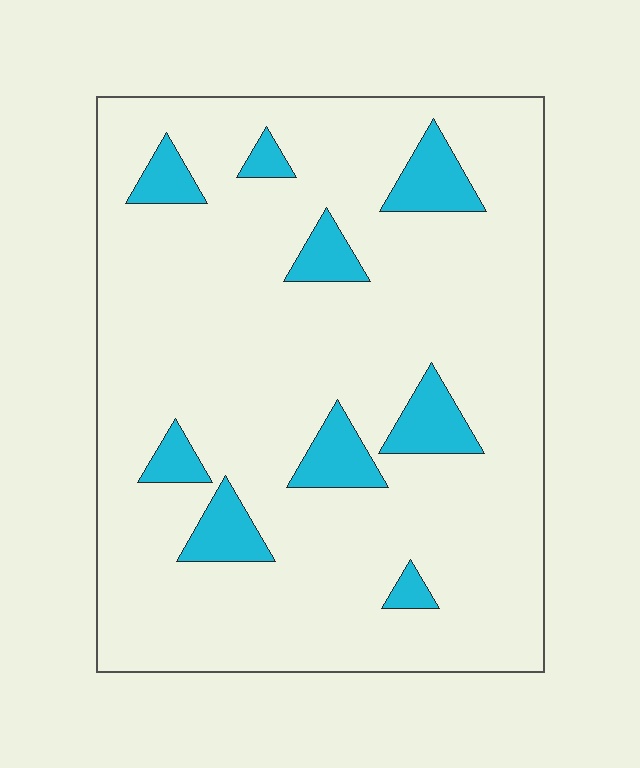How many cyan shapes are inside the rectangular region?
9.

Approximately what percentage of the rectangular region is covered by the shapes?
Approximately 10%.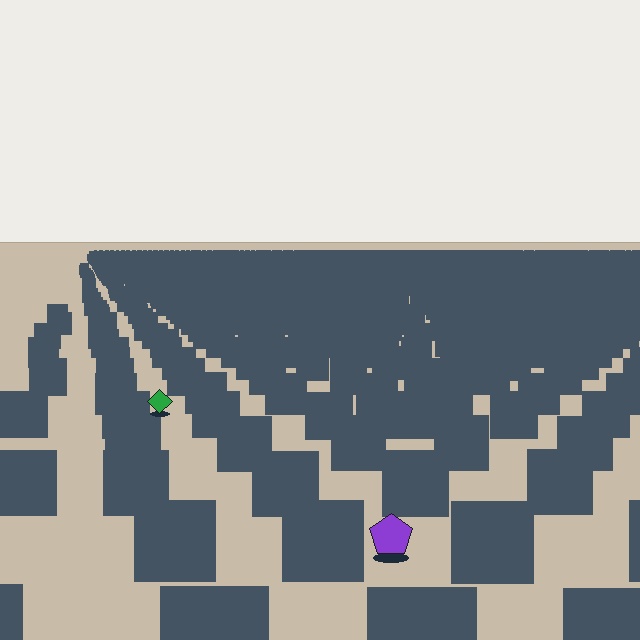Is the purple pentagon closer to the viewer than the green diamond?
Yes. The purple pentagon is closer — you can tell from the texture gradient: the ground texture is coarser near it.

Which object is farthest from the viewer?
The green diamond is farthest from the viewer. It appears smaller and the ground texture around it is denser.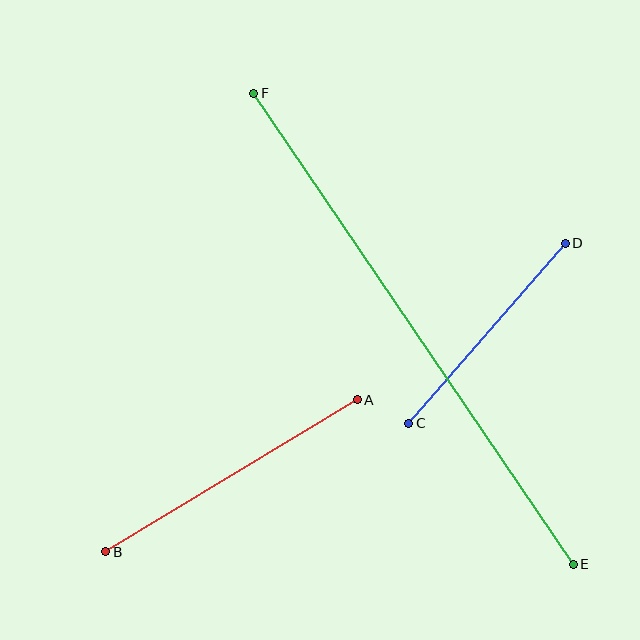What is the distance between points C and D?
The distance is approximately 239 pixels.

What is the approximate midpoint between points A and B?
The midpoint is at approximately (231, 476) pixels.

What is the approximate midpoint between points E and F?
The midpoint is at approximately (413, 329) pixels.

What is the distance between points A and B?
The distance is approximately 294 pixels.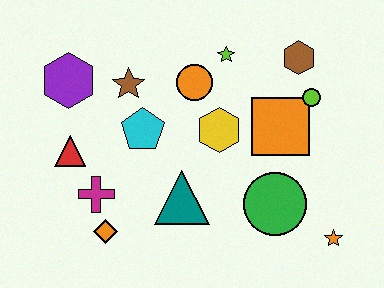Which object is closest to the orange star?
The green circle is closest to the orange star.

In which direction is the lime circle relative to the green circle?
The lime circle is above the green circle.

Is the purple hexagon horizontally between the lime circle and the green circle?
No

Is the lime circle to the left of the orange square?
No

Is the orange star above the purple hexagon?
No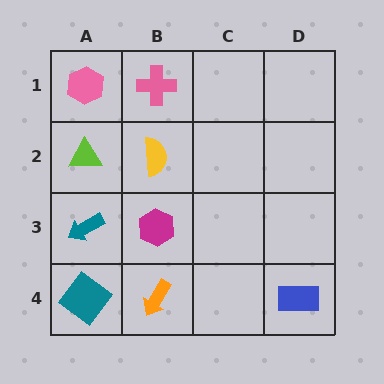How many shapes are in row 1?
2 shapes.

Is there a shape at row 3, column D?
No, that cell is empty.